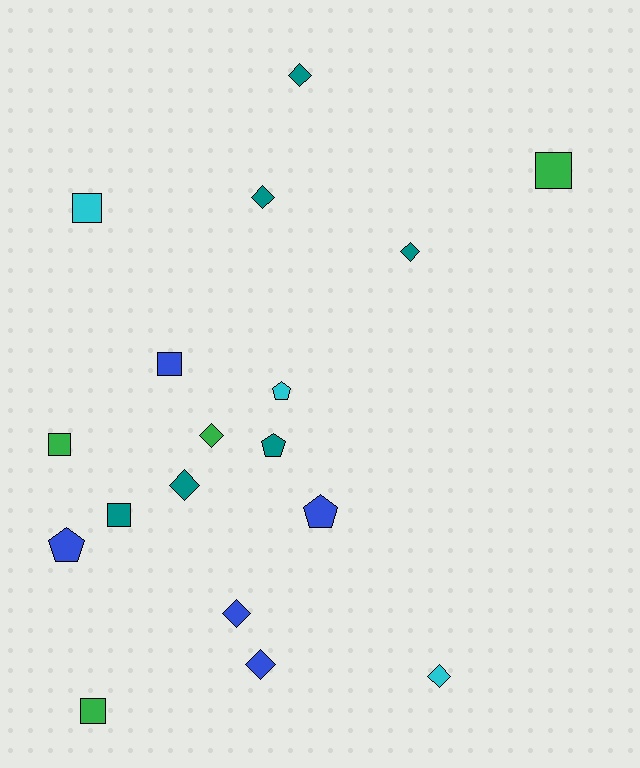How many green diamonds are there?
There is 1 green diamond.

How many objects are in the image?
There are 18 objects.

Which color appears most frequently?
Teal, with 6 objects.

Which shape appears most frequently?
Diamond, with 8 objects.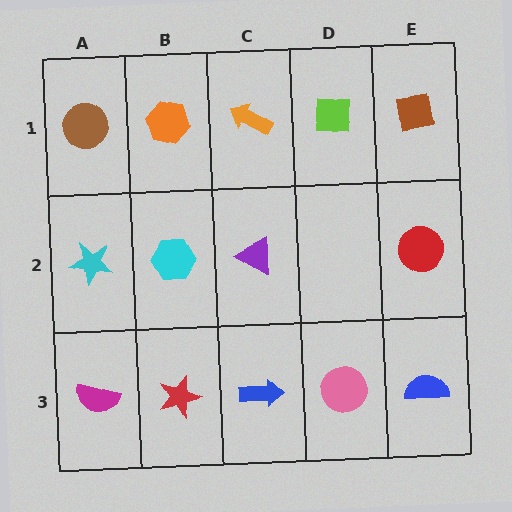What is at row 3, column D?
A pink circle.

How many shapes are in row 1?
5 shapes.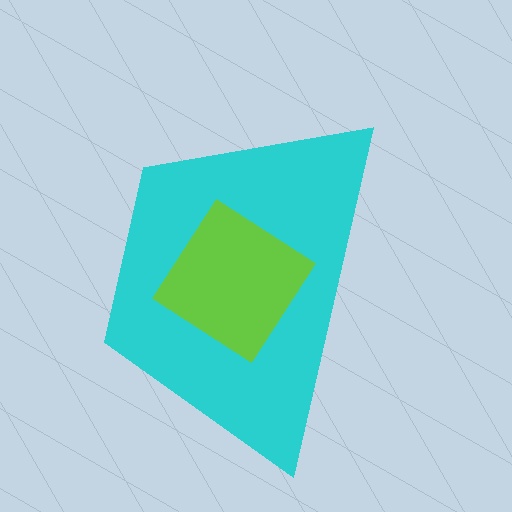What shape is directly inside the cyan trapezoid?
The lime diamond.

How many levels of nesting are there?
2.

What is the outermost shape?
The cyan trapezoid.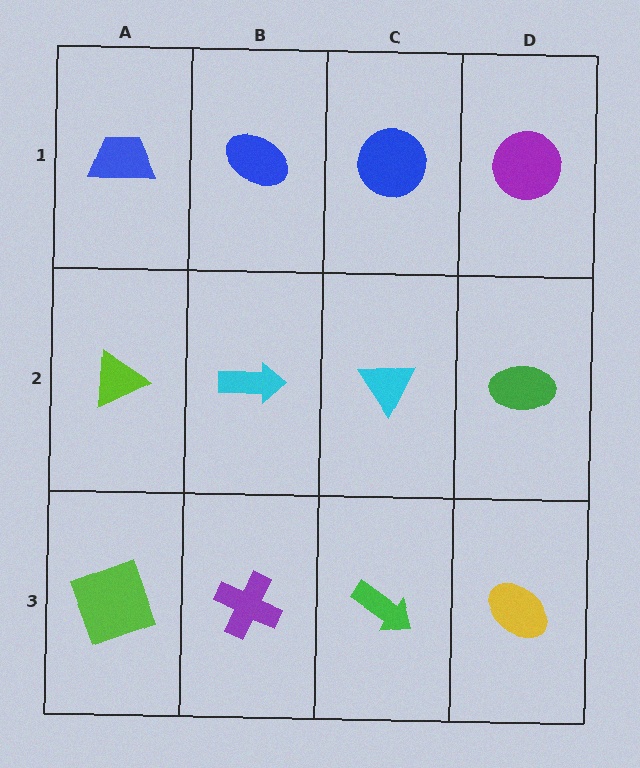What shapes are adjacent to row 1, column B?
A cyan arrow (row 2, column B), a blue trapezoid (row 1, column A), a blue circle (row 1, column C).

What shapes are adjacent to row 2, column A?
A blue trapezoid (row 1, column A), a lime square (row 3, column A), a cyan arrow (row 2, column B).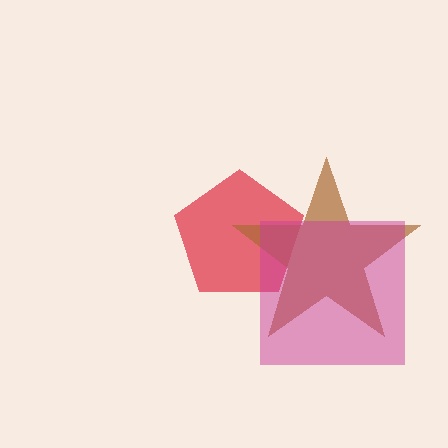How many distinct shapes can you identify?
There are 3 distinct shapes: a red pentagon, a brown star, a magenta square.